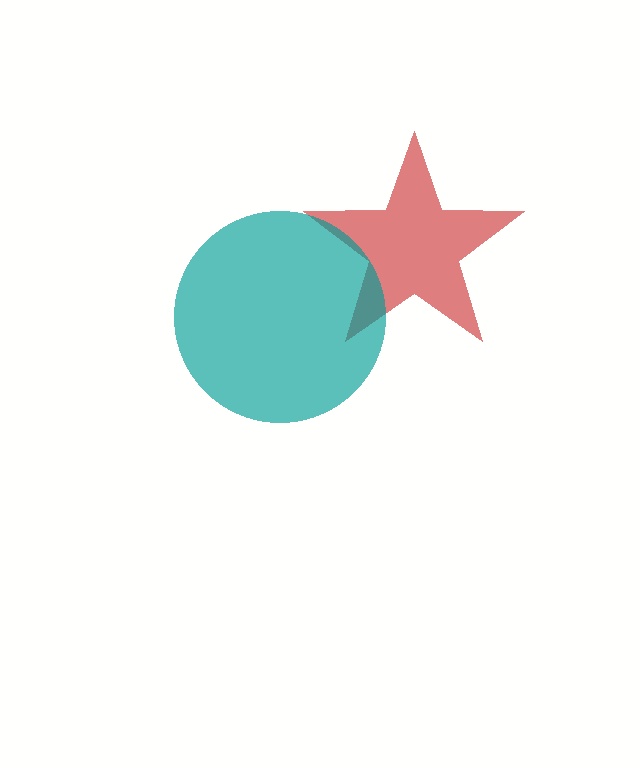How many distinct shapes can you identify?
There are 2 distinct shapes: a red star, a teal circle.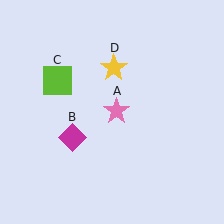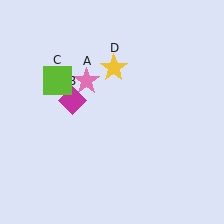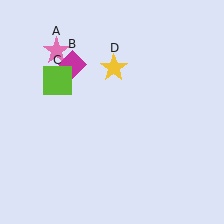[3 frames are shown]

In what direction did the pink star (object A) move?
The pink star (object A) moved up and to the left.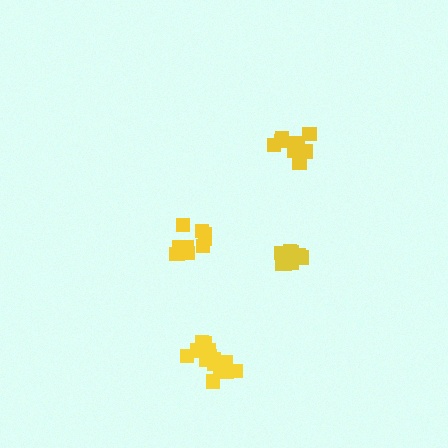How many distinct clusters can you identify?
There are 4 distinct clusters.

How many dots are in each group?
Group 1: 10 dots, Group 2: 11 dots, Group 3: 10 dots, Group 4: 16 dots (47 total).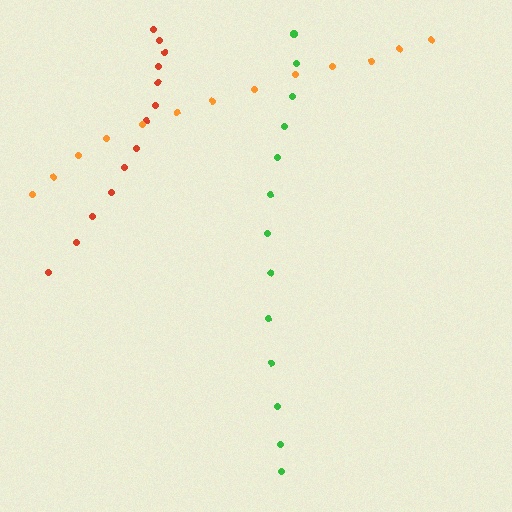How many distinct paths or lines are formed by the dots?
There are 3 distinct paths.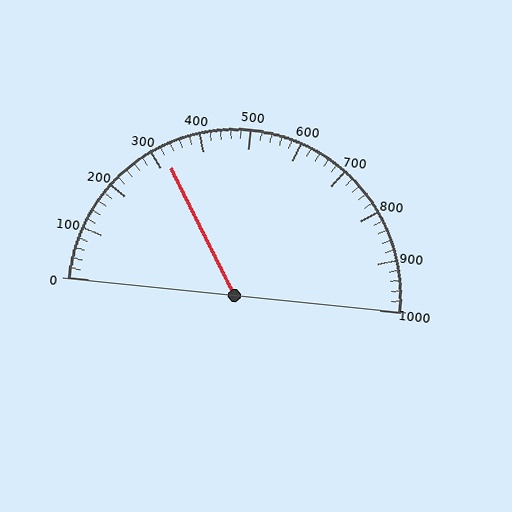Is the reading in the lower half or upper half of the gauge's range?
The reading is in the lower half of the range (0 to 1000).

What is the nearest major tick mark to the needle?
The nearest major tick mark is 300.